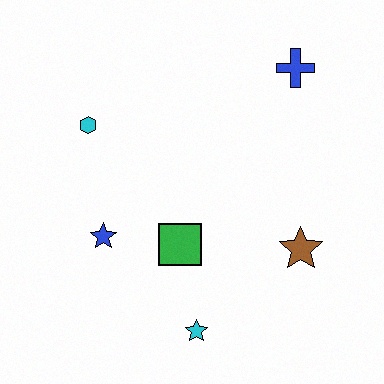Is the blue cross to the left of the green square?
No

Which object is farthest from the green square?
The blue cross is farthest from the green square.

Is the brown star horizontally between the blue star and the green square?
No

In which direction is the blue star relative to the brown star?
The blue star is to the left of the brown star.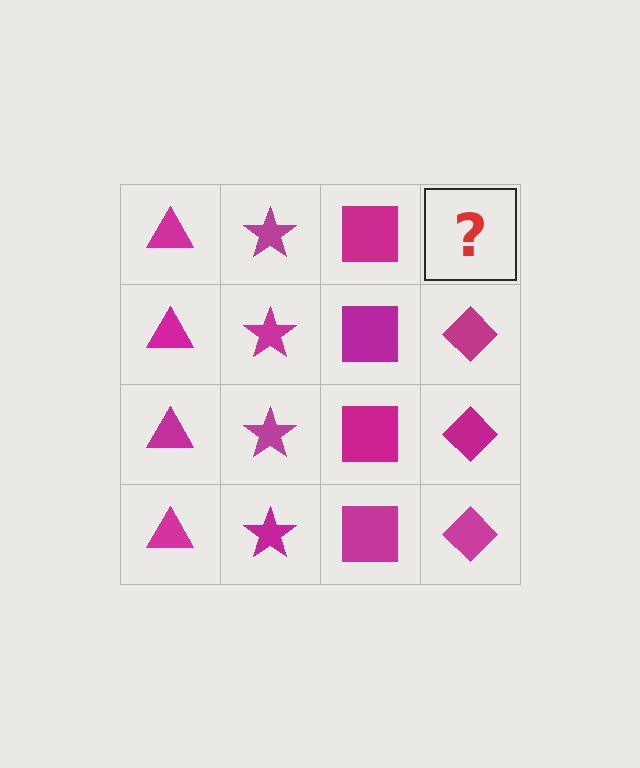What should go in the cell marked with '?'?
The missing cell should contain a magenta diamond.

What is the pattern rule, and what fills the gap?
The rule is that each column has a consistent shape. The gap should be filled with a magenta diamond.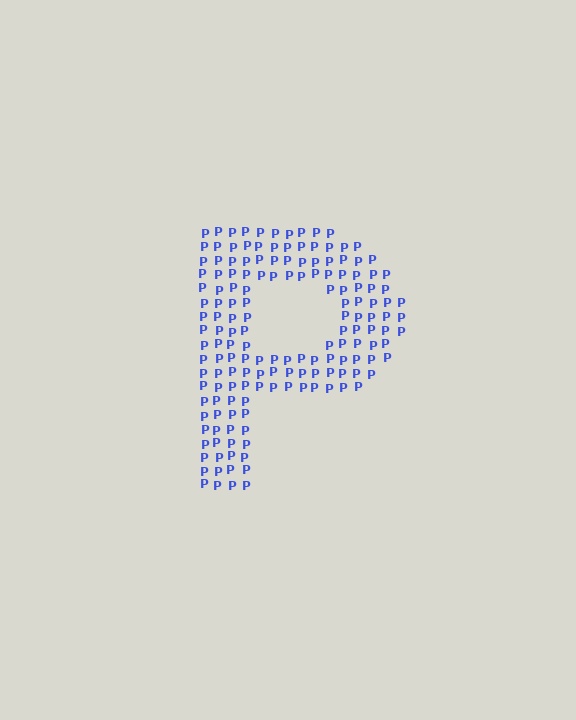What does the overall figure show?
The overall figure shows the letter P.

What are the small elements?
The small elements are letter P's.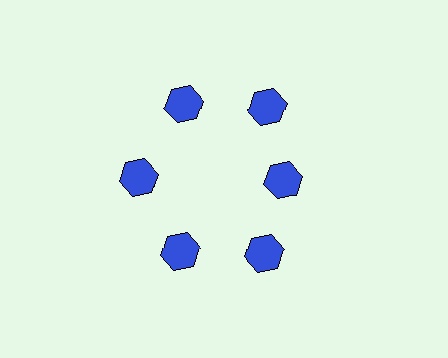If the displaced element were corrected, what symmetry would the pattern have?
It would have 6-fold rotational symmetry — the pattern would map onto itself every 60 degrees.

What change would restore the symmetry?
The symmetry would be restored by moving it outward, back onto the ring so that all 6 hexagons sit at equal angles and equal distance from the center.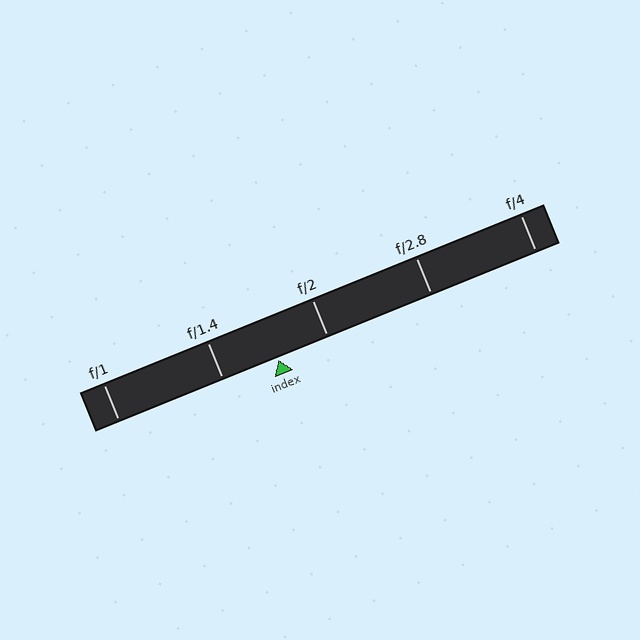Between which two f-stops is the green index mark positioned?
The index mark is between f/1.4 and f/2.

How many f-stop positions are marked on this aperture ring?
There are 5 f-stop positions marked.